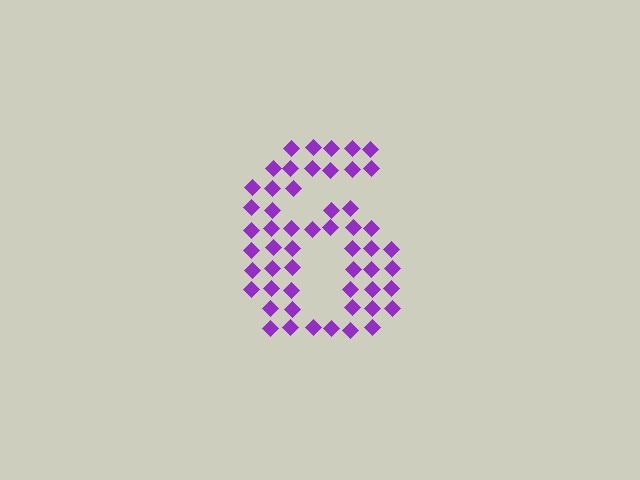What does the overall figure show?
The overall figure shows the digit 6.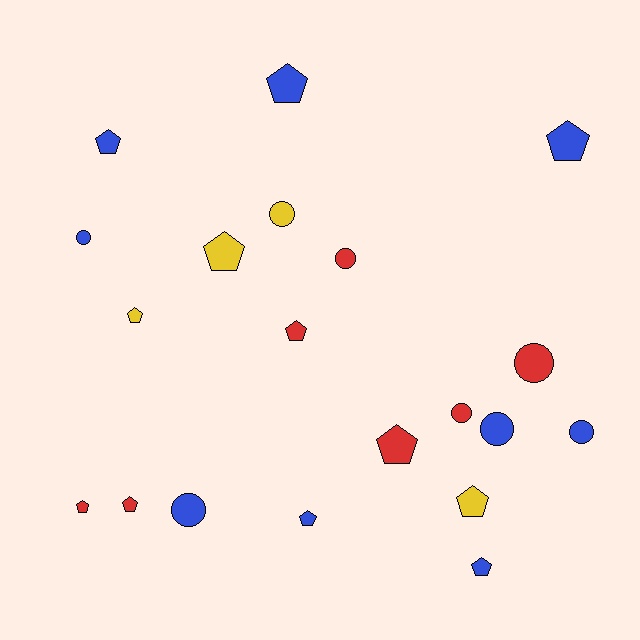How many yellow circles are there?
There is 1 yellow circle.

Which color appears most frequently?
Blue, with 9 objects.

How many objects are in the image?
There are 20 objects.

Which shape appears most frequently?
Pentagon, with 12 objects.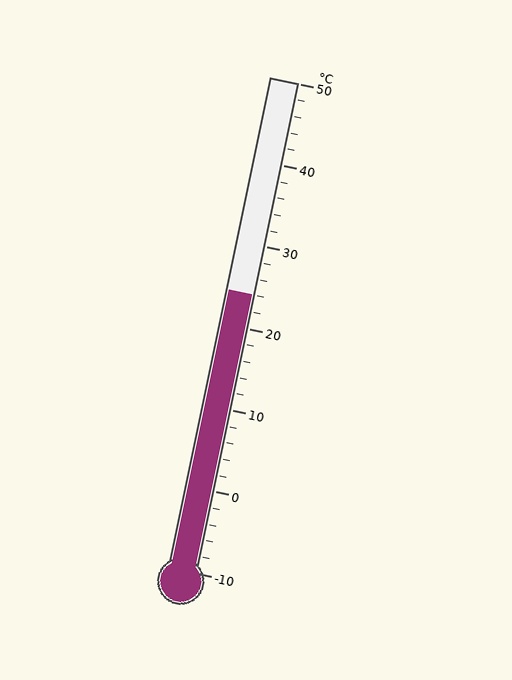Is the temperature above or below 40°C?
The temperature is below 40°C.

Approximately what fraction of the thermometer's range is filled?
The thermometer is filled to approximately 55% of its range.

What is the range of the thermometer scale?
The thermometer scale ranges from -10°C to 50°C.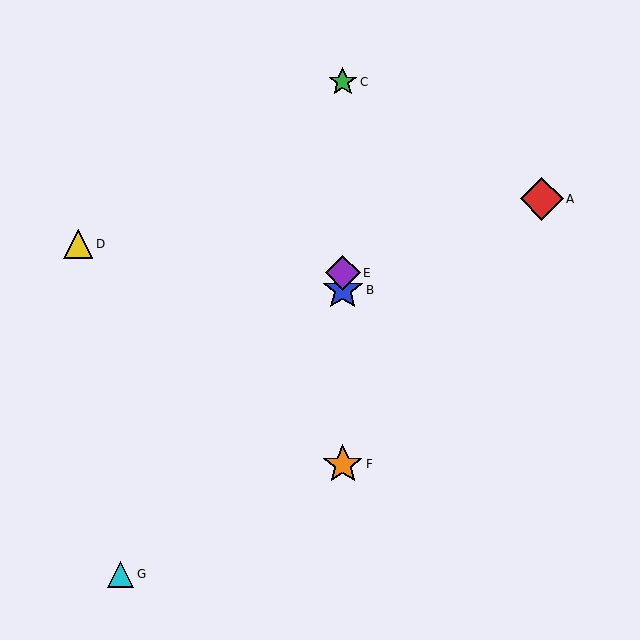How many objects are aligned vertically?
4 objects (B, C, E, F) are aligned vertically.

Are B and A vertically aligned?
No, B is at x≈343 and A is at x≈542.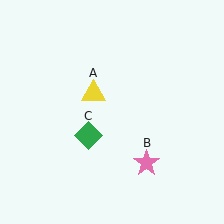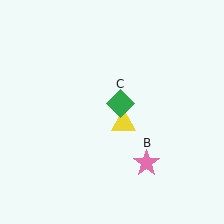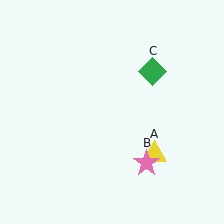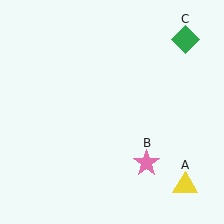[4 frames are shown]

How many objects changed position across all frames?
2 objects changed position: yellow triangle (object A), green diamond (object C).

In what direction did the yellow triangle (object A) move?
The yellow triangle (object A) moved down and to the right.